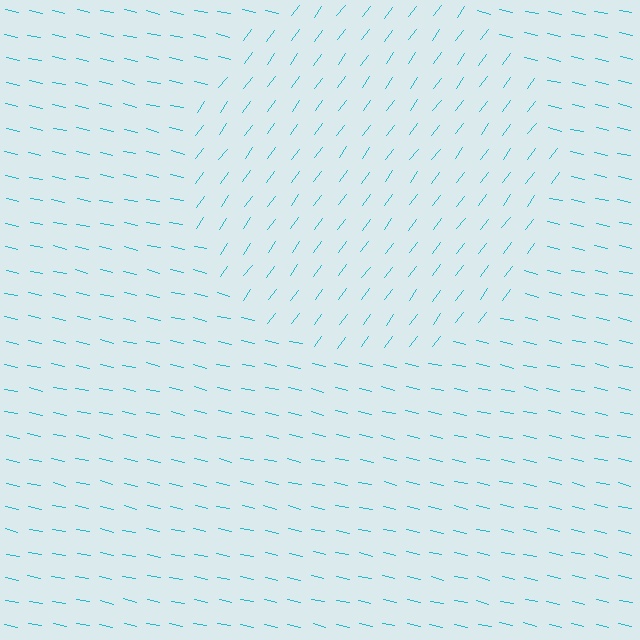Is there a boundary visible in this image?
Yes, there is a texture boundary formed by a change in line orientation.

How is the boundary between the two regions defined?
The boundary is defined purely by a change in line orientation (approximately 66 degrees difference). All lines are the same color and thickness.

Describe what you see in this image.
The image is filled with small cyan line segments. A circle region in the image has lines oriented differently from the surrounding lines, creating a visible texture boundary.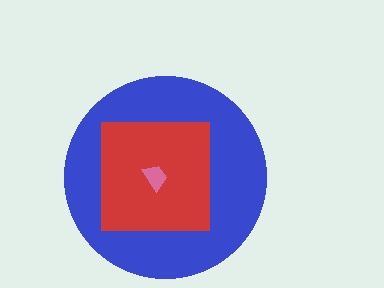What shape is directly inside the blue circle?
The red square.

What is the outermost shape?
The blue circle.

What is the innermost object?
The pink trapezoid.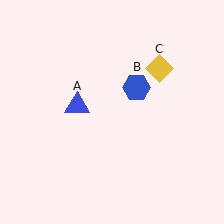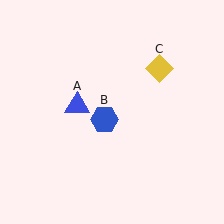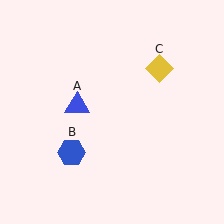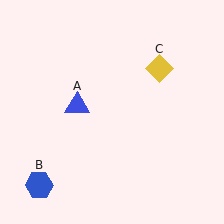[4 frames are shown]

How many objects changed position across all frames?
1 object changed position: blue hexagon (object B).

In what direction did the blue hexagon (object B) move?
The blue hexagon (object B) moved down and to the left.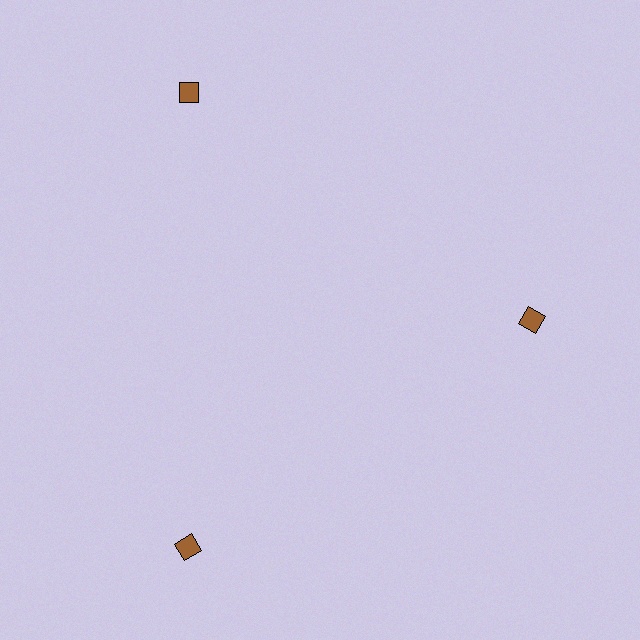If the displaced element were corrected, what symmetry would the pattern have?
It would have 3-fold rotational symmetry — the pattern would map onto itself every 120 degrees.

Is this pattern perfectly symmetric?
No. The 3 brown squares are arranged in a ring, but one element near the 3 o'clock position is pulled inward toward the center, breaking the 3-fold rotational symmetry.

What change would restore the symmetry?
The symmetry would be restored by moving it outward, back onto the ring so that all 3 squares sit at equal angles and equal distance from the center.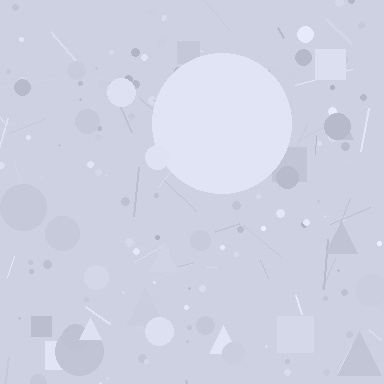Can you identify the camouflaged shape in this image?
The camouflaged shape is a circle.